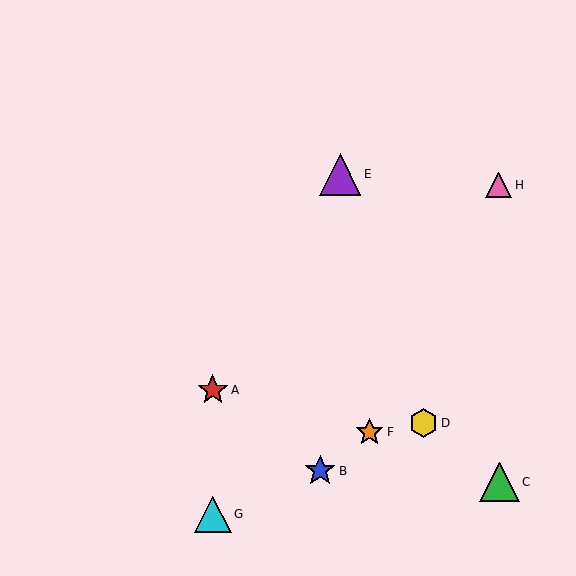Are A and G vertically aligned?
Yes, both are at x≈213.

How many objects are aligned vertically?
2 objects (A, G) are aligned vertically.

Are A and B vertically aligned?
No, A is at x≈213 and B is at x≈320.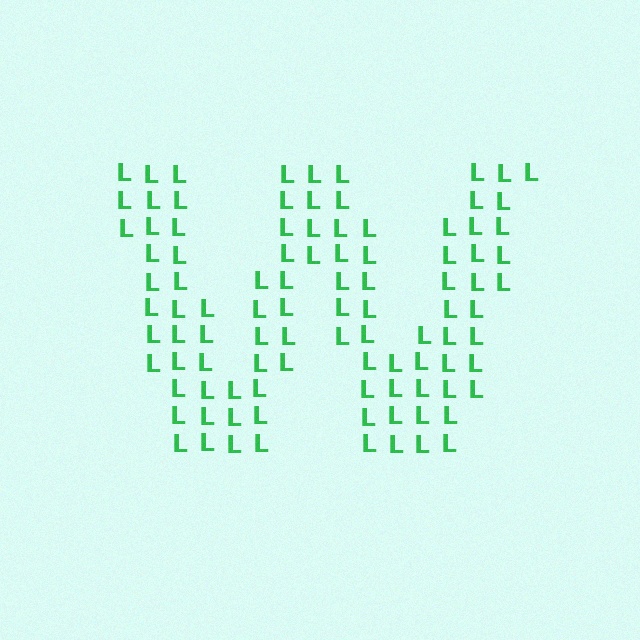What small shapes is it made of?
It is made of small letter L's.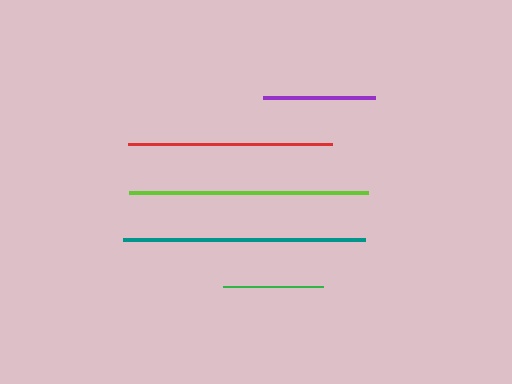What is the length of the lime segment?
The lime segment is approximately 238 pixels long.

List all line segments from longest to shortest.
From longest to shortest: teal, lime, red, purple, green.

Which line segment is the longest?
The teal line is the longest at approximately 243 pixels.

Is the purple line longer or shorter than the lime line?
The lime line is longer than the purple line.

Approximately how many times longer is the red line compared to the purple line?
The red line is approximately 1.8 times the length of the purple line.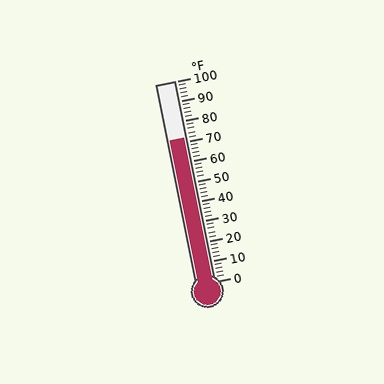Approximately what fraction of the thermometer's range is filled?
The thermometer is filled to approximately 70% of its range.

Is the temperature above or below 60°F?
The temperature is above 60°F.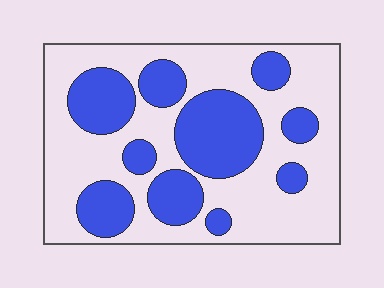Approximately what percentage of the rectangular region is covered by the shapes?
Approximately 35%.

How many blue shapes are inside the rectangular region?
10.